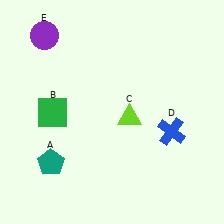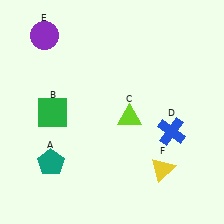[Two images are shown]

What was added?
A yellow triangle (F) was added in Image 2.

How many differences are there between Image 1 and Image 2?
There is 1 difference between the two images.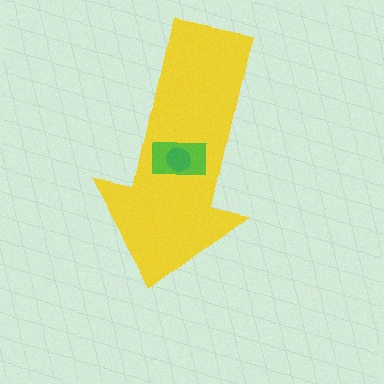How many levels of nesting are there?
3.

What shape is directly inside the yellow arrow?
The lime rectangle.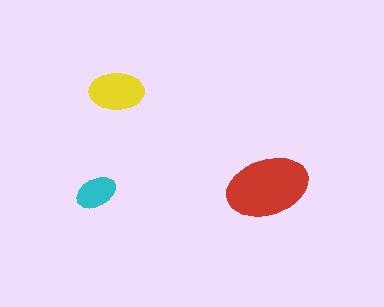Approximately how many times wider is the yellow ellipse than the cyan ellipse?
About 1.5 times wider.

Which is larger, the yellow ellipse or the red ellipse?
The red one.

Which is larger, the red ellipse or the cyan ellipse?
The red one.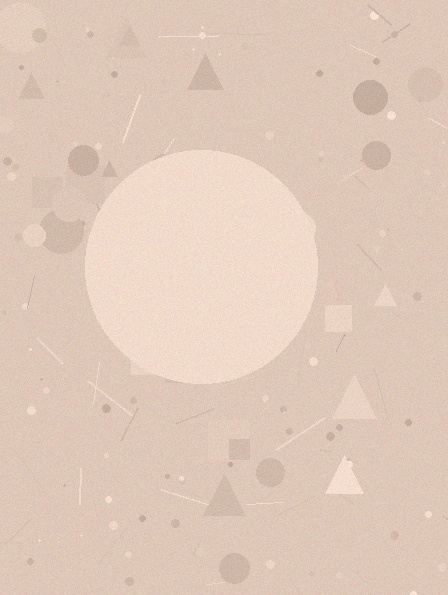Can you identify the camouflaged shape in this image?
The camouflaged shape is a circle.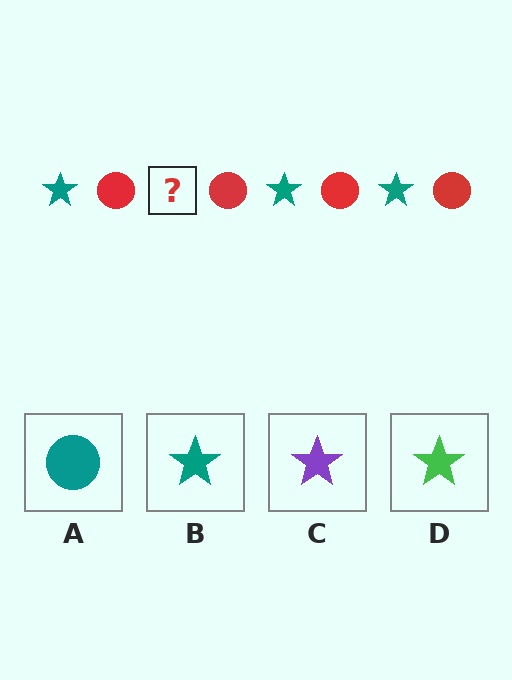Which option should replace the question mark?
Option B.